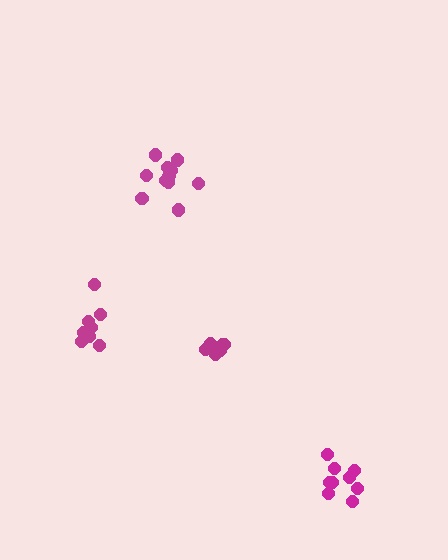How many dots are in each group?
Group 1: 6 dots, Group 2: 8 dots, Group 3: 11 dots, Group 4: 9 dots (34 total).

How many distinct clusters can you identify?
There are 4 distinct clusters.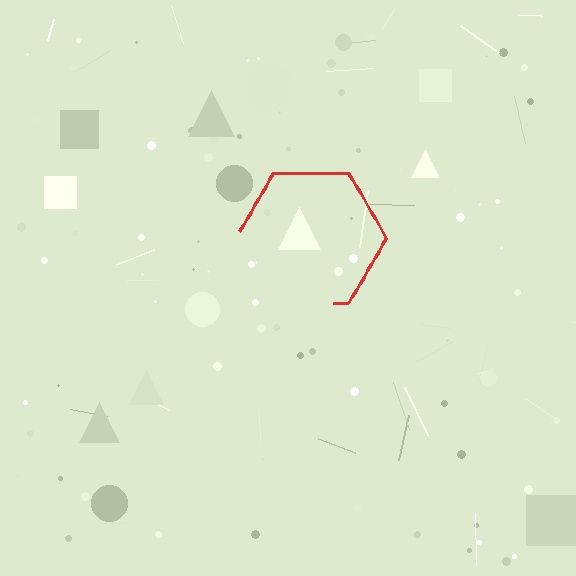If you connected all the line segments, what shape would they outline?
They would outline a hexagon.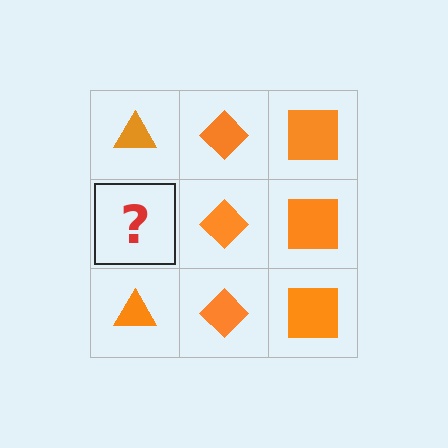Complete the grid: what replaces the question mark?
The question mark should be replaced with an orange triangle.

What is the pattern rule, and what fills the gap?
The rule is that each column has a consistent shape. The gap should be filled with an orange triangle.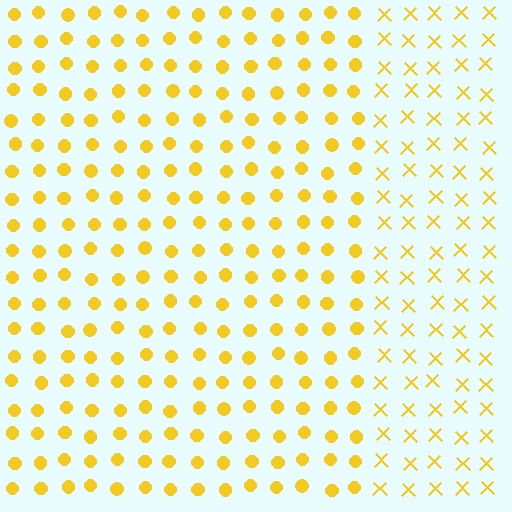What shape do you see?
I see a rectangle.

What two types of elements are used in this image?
The image uses circles inside the rectangle region and X marks outside it.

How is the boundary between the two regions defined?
The boundary is defined by a change in element shape: circles inside vs. X marks outside. All elements share the same color and spacing.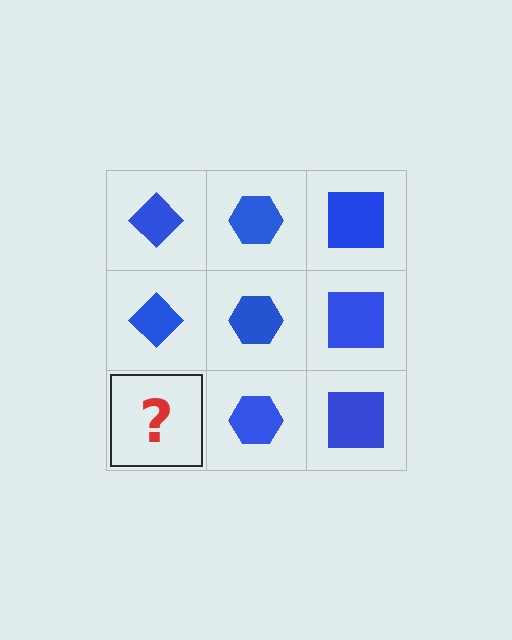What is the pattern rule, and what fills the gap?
The rule is that each column has a consistent shape. The gap should be filled with a blue diamond.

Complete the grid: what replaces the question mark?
The question mark should be replaced with a blue diamond.